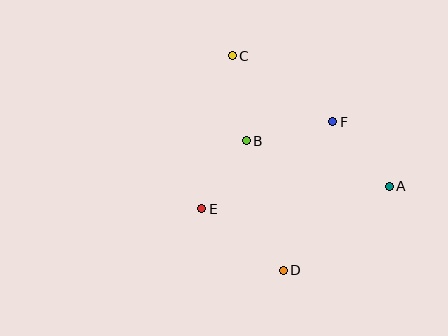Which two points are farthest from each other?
Points C and D are farthest from each other.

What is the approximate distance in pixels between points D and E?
The distance between D and E is approximately 102 pixels.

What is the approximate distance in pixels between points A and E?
The distance between A and E is approximately 189 pixels.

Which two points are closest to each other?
Points B and E are closest to each other.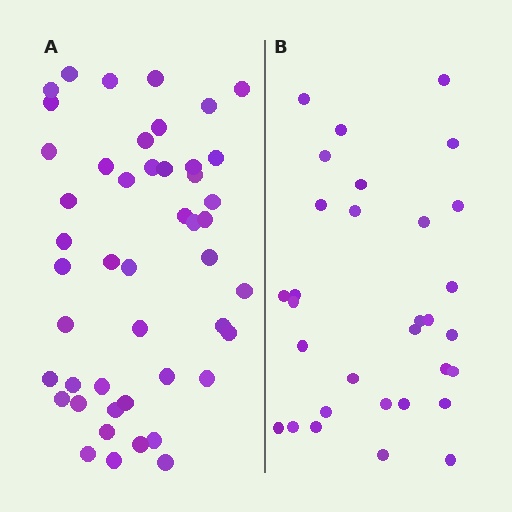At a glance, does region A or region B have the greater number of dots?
Region A (the left region) has more dots.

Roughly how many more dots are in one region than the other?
Region A has approximately 15 more dots than region B.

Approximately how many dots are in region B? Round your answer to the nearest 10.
About 30 dots. (The exact count is 31, which rounds to 30.)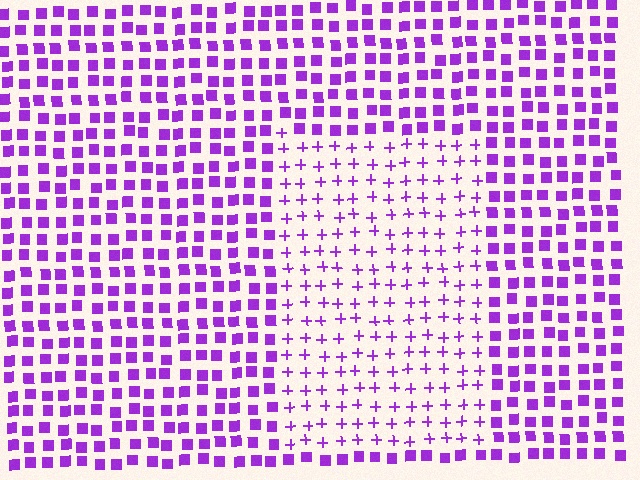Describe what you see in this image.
The image is filled with small purple elements arranged in a uniform grid. A rectangle-shaped region contains plus signs, while the surrounding area contains squares. The boundary is defined purely by the change in element shape.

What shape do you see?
I see a rectangle.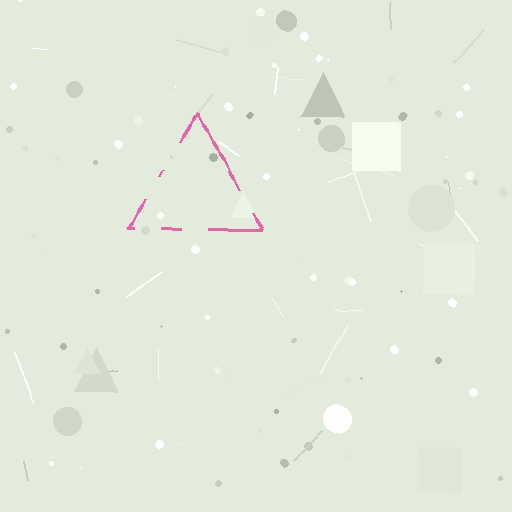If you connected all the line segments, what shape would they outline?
They would outline a triangle.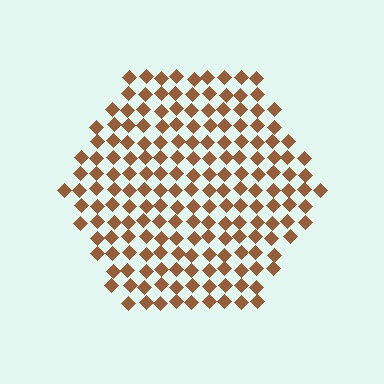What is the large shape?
The large shape is a hexagon.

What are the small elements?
The small elements are diamonds.